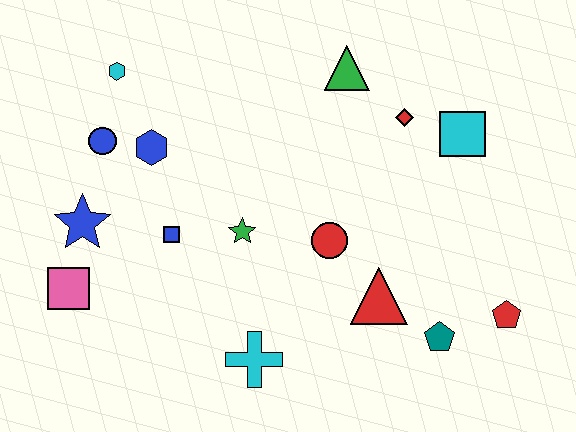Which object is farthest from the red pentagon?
The cyan hexagon is farthest from the red pentagon.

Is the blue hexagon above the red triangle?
Yes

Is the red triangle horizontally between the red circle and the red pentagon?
Yes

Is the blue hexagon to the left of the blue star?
No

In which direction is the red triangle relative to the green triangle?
The red triangle is below the green triangle.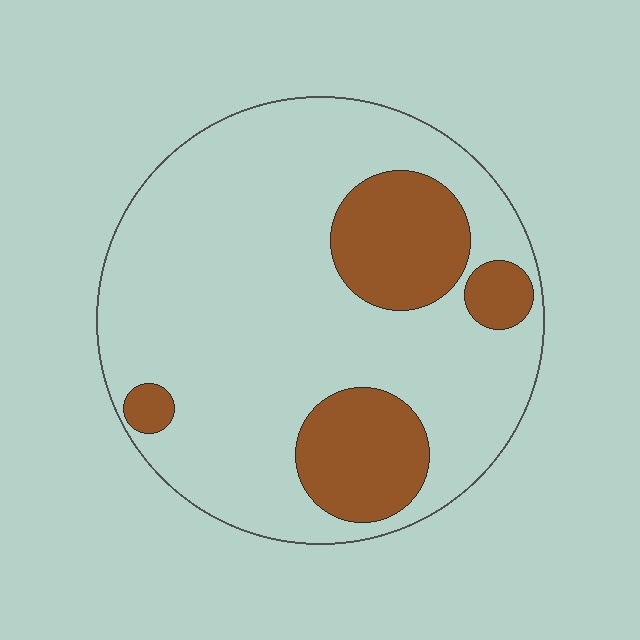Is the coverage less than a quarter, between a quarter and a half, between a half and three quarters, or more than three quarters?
Less than a quarter.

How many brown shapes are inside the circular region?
4.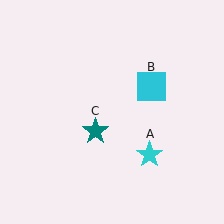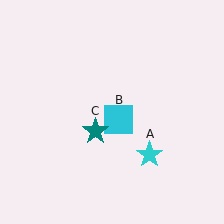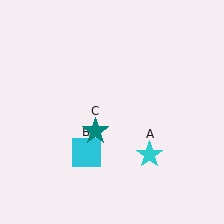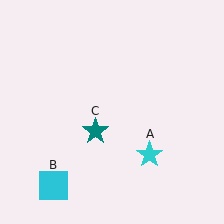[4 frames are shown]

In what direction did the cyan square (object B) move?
The cyan square (object B) moved down and to the left.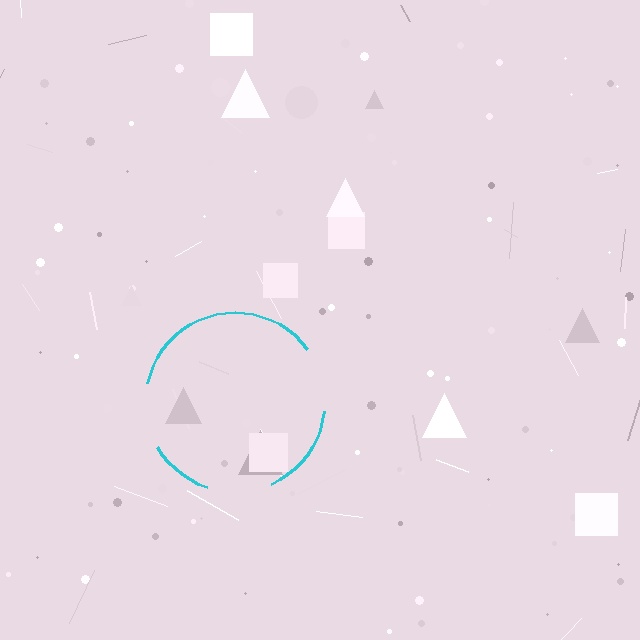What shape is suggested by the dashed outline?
The dashed outline suggests a circle.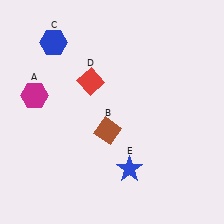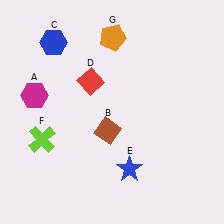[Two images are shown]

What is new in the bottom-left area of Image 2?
A lime cross (F) was added in the bottom-left area of Image 2.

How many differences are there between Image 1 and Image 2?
There are 2 differences between the two images.